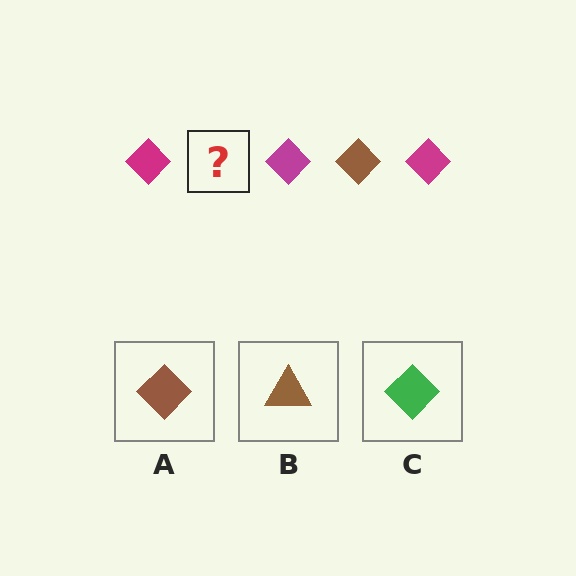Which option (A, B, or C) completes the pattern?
A.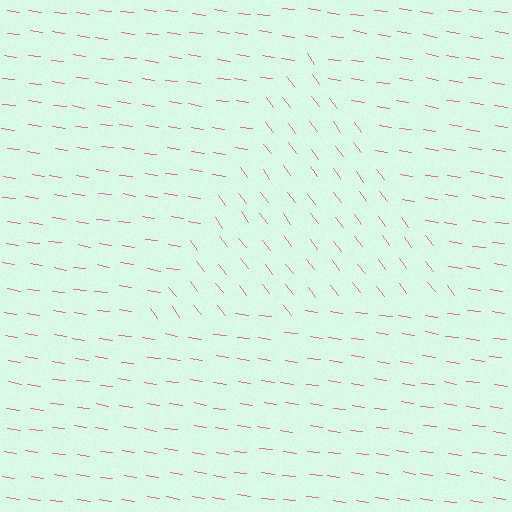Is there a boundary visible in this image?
Yes, there is a texture boundary formed by a change in line orientation.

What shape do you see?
I see a triangle.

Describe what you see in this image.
The image is filled with small pink line segments. A triangle region in the image has lines oriented differently from the surrounding lines, creating a visible texture boundary.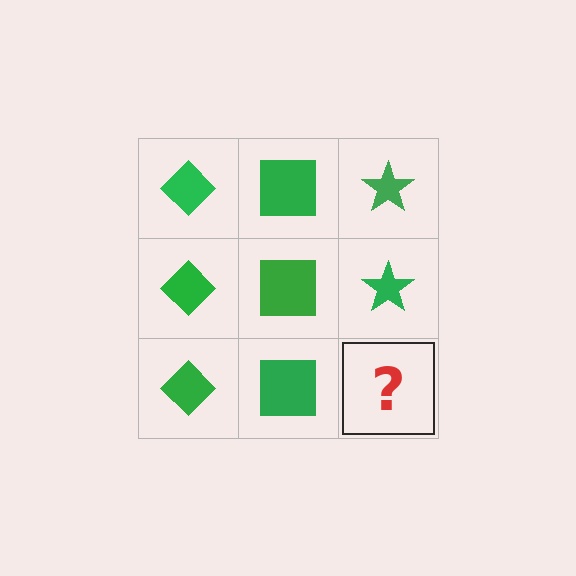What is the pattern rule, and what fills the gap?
The rule is that each column has a consistent shape. The gap should be filled with a green star.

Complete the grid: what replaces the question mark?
The question mark should be replaced with a green star.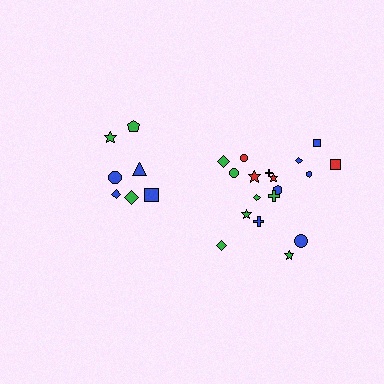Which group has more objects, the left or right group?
The right group.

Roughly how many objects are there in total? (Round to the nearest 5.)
Roughly 25 objects in total.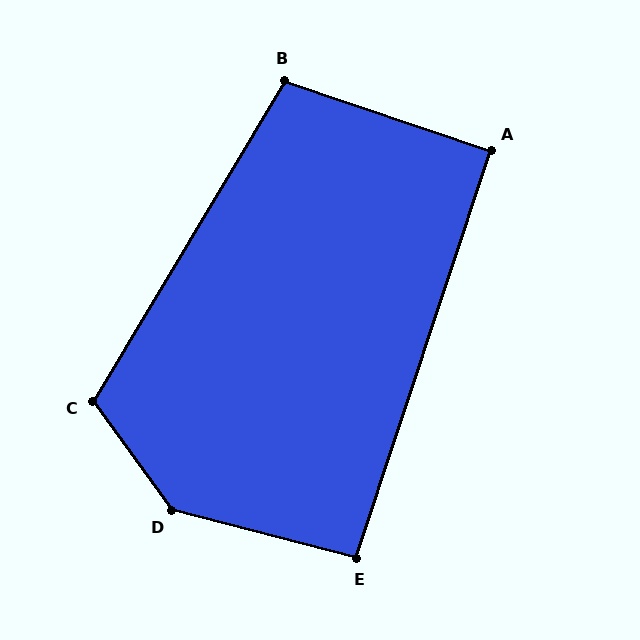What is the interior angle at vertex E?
Approximately 94 degrees (approximately right).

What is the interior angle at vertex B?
Approximately 103 degrees (obtuse).